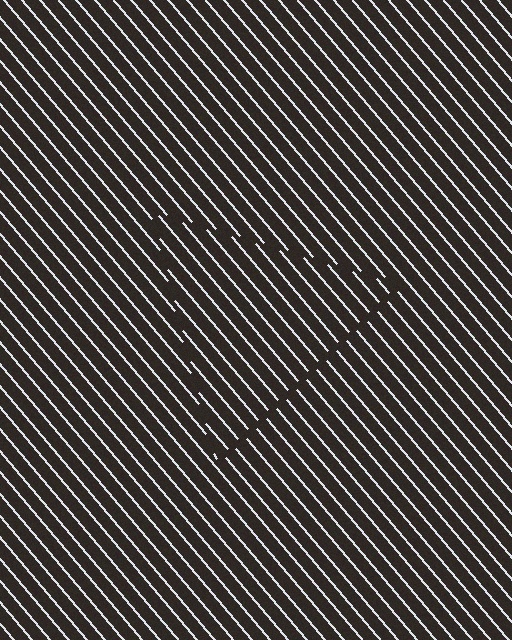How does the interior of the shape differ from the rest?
The interior of the shape contains the same grating, shifted by half a period — the contour is defined by the phase discontinuity where line-ends from the inner and outer gratings abut.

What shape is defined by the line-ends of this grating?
An illusory triangle. The interior of the shape contains the same grating, shifted by half a period — the contour is defined by the phase discontinuity where line-ends from the inner and outer gratings abut.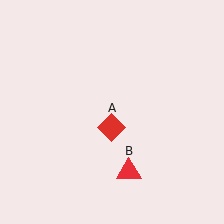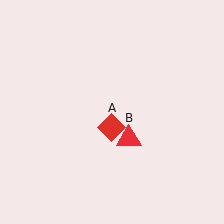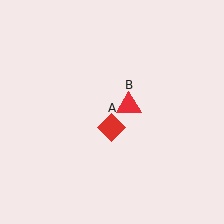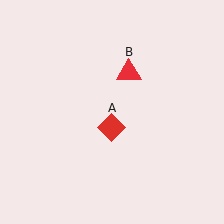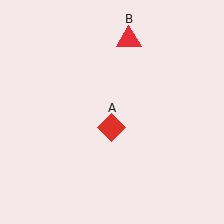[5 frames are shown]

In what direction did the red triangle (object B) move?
The red triangle (object B) moved up.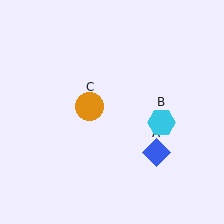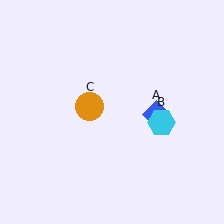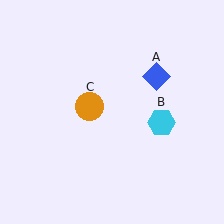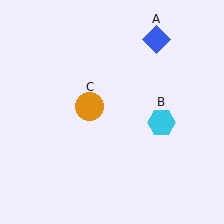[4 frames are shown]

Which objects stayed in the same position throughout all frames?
Cyan hexagon (object B) and orange circle (object C) remained stationary.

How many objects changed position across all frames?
1 object changed position: blue diamond (object A).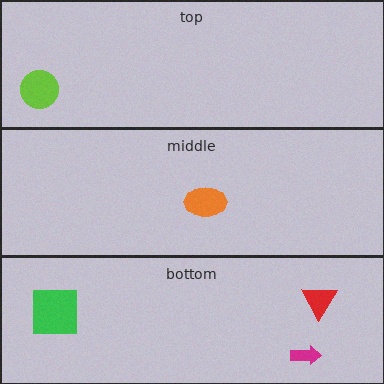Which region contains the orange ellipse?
The middle region.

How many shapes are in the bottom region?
3.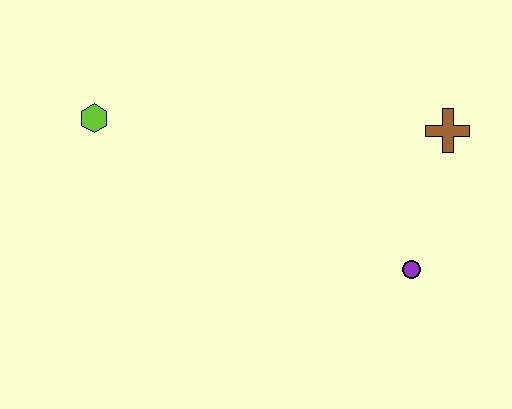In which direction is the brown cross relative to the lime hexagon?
The brown cross is to the right of the lime hexagon.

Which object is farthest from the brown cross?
The lime hexagon is farthest from the brown cross.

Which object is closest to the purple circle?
The brown cross is closest to the purple circle.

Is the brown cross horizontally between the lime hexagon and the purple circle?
No